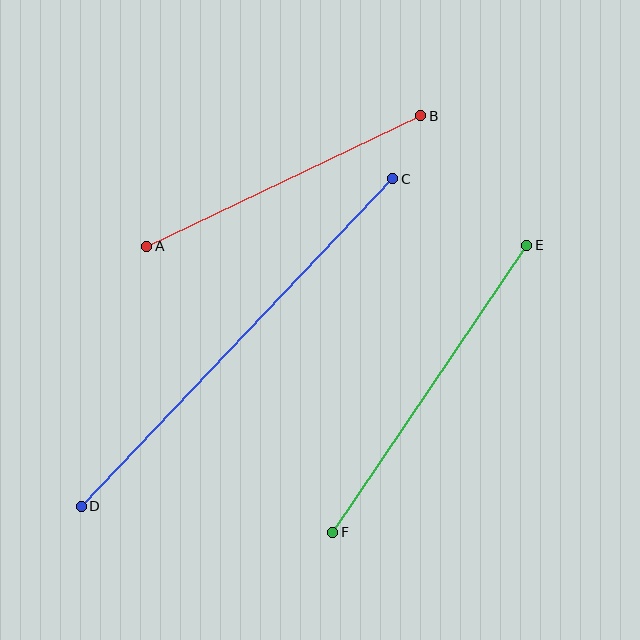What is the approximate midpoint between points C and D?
The midpoint is at approximately (237, 343) pixels.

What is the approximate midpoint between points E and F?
The midpoint is at approximately (430, 389) pixels.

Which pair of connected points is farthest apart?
Points C and D are farthest apart.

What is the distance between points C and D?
The distance is approximately 452 pixels.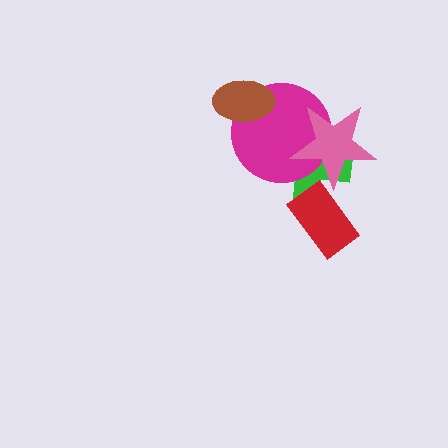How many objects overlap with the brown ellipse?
1 object overlaps with the brown ellipse.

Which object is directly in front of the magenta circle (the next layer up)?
The pink star is directly in front of the magenta circle.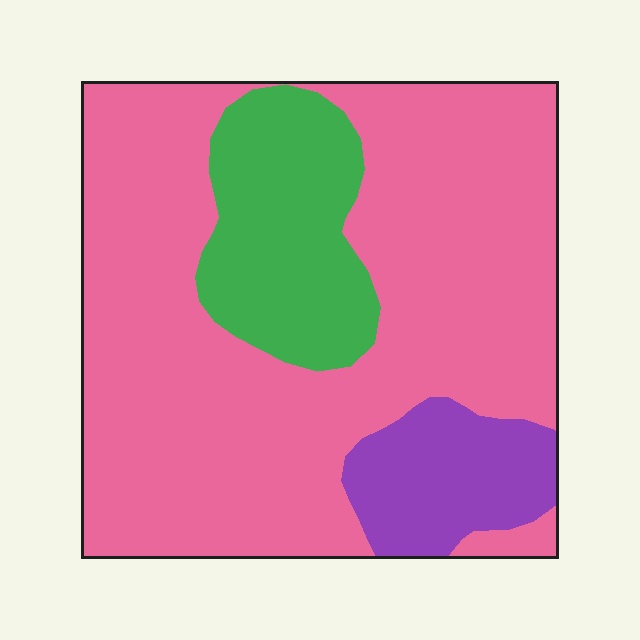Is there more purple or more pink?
Pink.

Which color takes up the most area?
Pink, at roughly 70%.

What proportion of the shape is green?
Green takes up about one sixth (1/6) of the shape.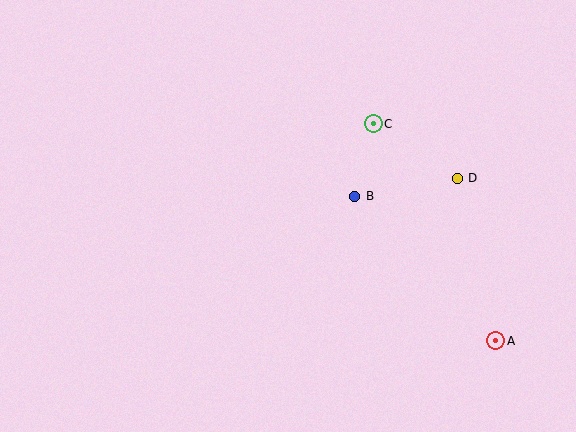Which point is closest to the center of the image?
Point B at (355, 196) is closest to the center.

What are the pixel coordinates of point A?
Point A is at (496, 341).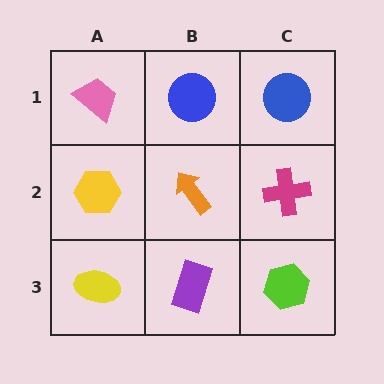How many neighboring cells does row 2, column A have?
3.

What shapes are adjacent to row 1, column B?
An orange arrow (row 2, column B), a pink trapezoid (row 1, column A), a blue circle (row 1, column C).